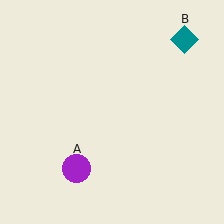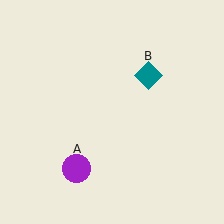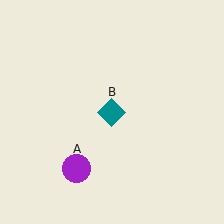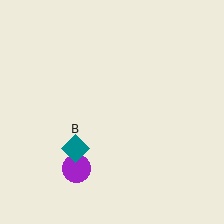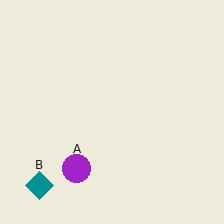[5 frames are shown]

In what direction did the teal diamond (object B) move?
The teal diamond (object B) moved down and to the left.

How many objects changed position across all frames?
1 object changed position: teal diamond (object B).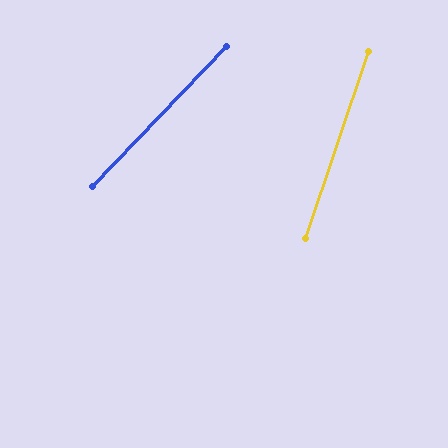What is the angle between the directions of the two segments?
Approximately 25 degrees.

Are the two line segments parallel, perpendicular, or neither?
Neither parallel nor perpendicular — they differ by about 25°.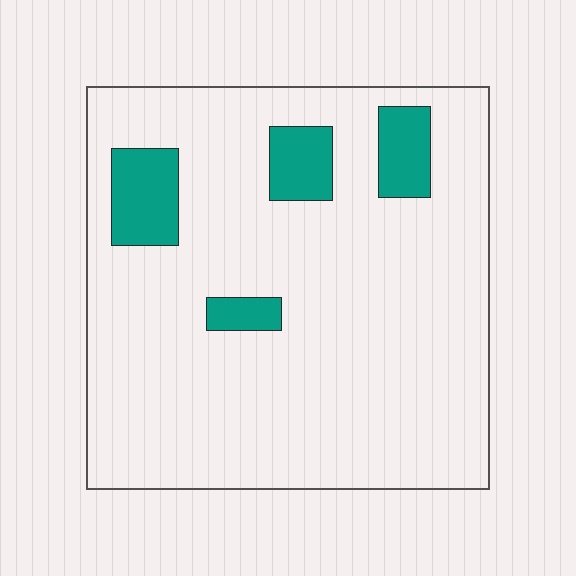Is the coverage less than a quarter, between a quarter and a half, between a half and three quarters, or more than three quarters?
Less than a quarter.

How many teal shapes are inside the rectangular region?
4.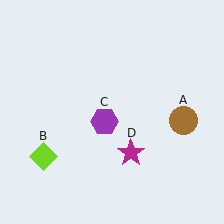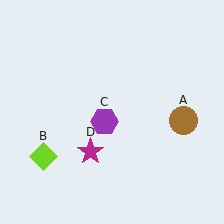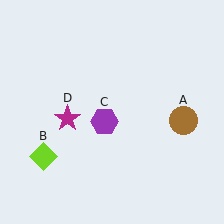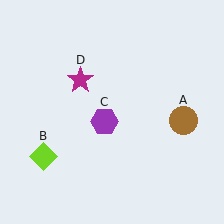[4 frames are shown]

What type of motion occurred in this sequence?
The magenta star (object D) rotated clockwise around the center of the scene.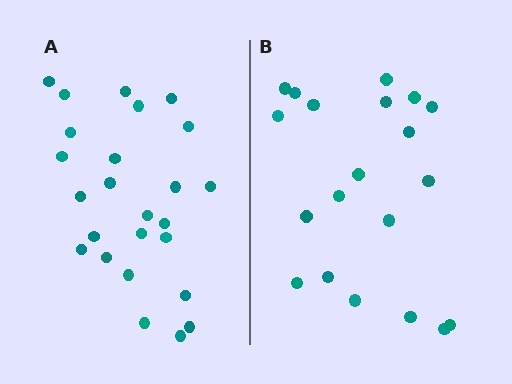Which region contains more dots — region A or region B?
Region A (the left region) has more dots.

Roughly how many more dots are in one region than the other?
Region A has about 5 more dots than region B.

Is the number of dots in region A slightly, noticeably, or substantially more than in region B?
Region A has noticeably more, but not dramatically so. The ratio is roughly 1.2 to 1.